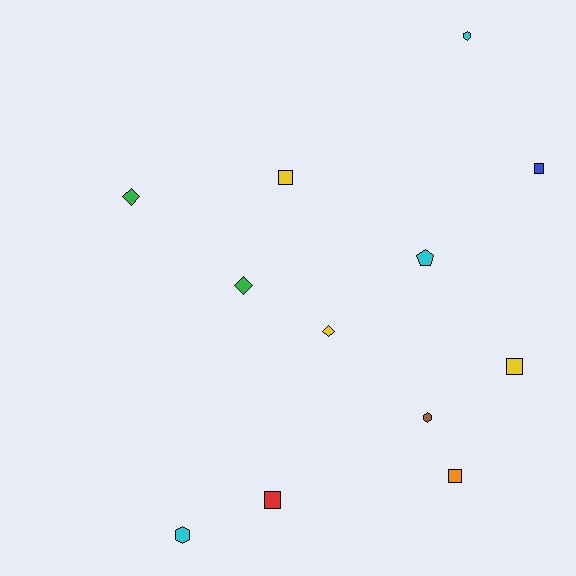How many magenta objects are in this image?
There are no magenta objects.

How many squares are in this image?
There are 5 squares.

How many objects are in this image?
There are 12 objects.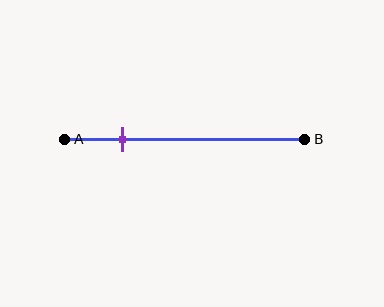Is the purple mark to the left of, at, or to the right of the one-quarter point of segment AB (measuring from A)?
The purple mark is approximately at the one-quarter point of segment AB.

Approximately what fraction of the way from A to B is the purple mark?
The purple mark is approximately 25% of the way from A to B.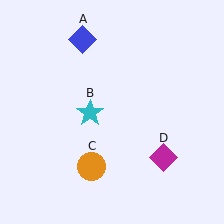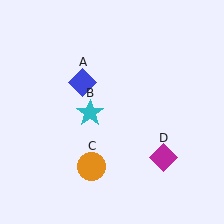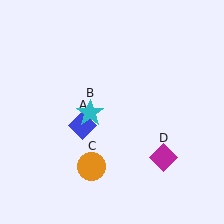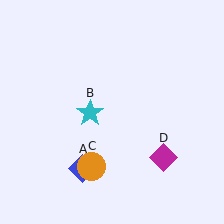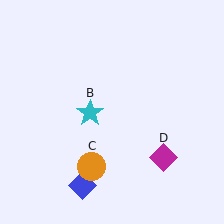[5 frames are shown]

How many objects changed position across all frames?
1 object changed position: blue diamond (object A).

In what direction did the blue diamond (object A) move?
The blue diamond (object A) moved down.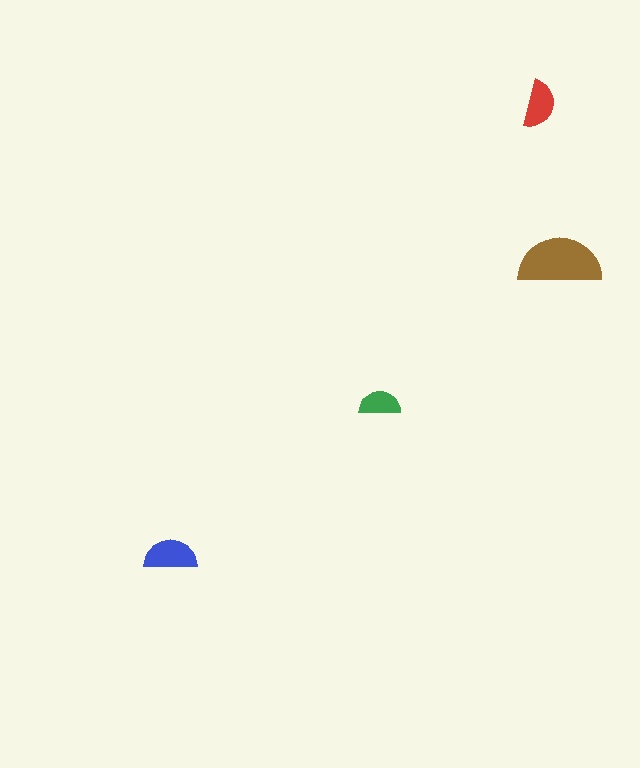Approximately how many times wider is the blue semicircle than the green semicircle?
About 1.5 times wider.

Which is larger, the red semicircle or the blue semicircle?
The blue one.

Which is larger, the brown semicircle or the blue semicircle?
The brown one.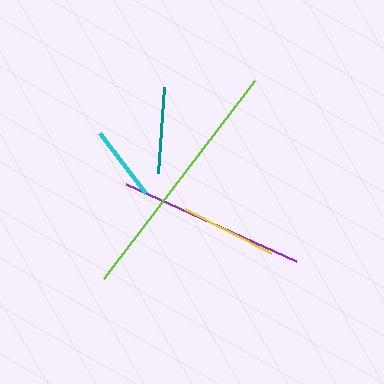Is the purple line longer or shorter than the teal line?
The purple line is longer than the teal line.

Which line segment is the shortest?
The cyan line is the shortest at approximately 76 pixels.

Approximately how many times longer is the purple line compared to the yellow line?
The purple line is approximately 1.9 times the length of the yellow line.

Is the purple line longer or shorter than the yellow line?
The purple line is longer than the yellow line.